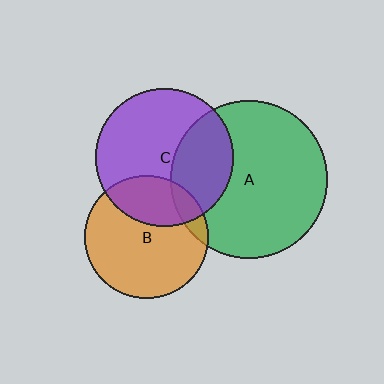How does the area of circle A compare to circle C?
Approximately 1.3 times.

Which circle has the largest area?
Circle A (green).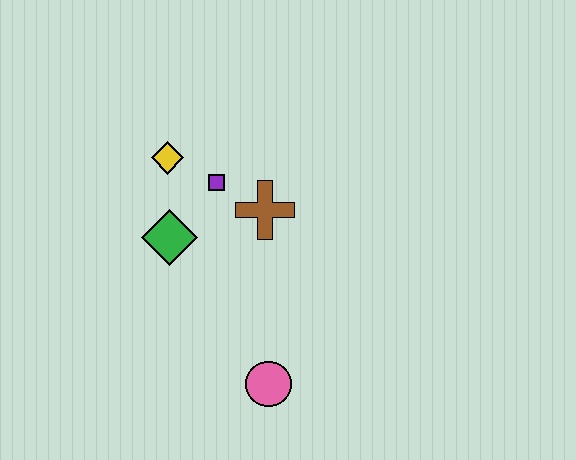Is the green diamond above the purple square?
No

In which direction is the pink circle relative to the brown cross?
The pink circle is below the brown cross.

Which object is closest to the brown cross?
The purple square is closest to the brown cross.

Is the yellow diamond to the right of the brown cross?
No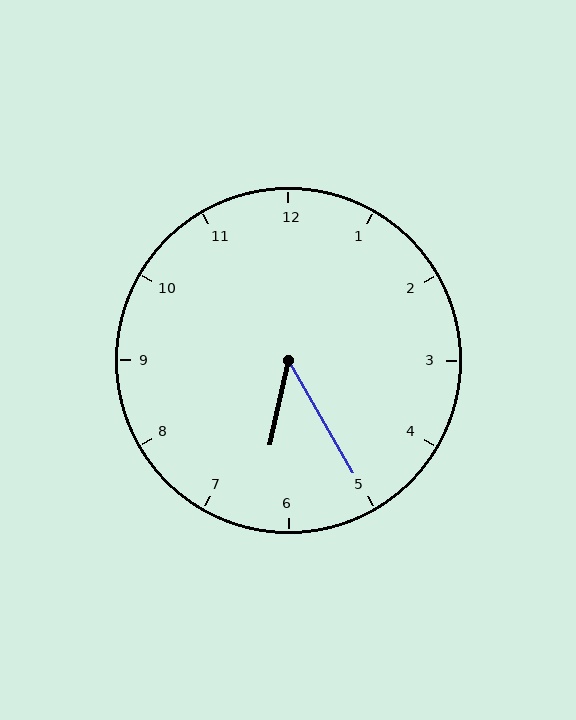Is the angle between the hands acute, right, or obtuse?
It is acute.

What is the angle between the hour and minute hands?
Approximately 42 degrees.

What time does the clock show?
6:25.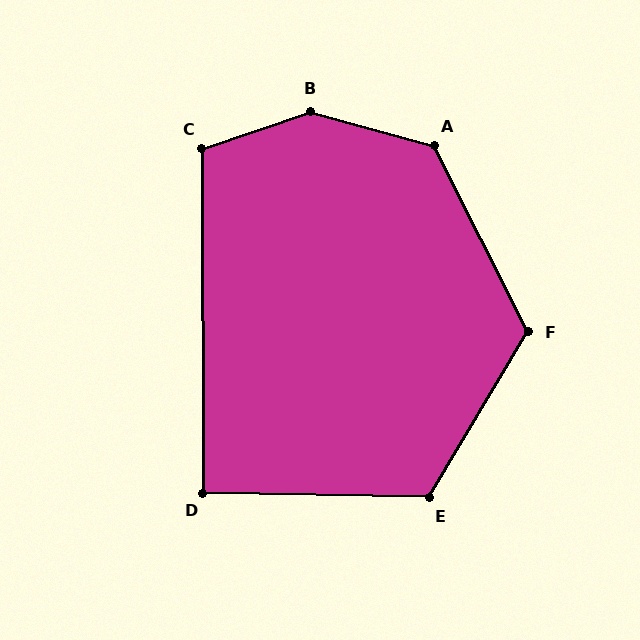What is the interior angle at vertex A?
Approximately 132 degrees (obtuse).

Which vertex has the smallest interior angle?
D, at approximately 92 degrees.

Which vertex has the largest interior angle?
B, at approximately 146 degrees.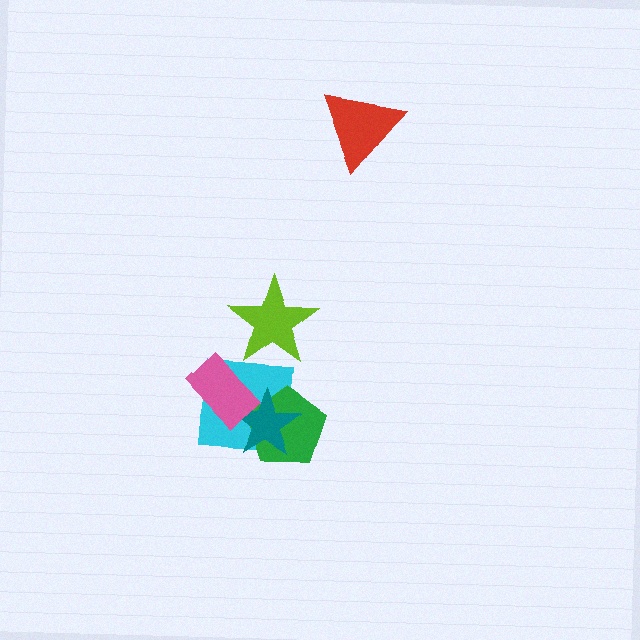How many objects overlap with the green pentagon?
2 objects overlap with the green pentagon.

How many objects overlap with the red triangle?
0 objects overlap with the red triangle.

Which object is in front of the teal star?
The pink rectangle is in front of the teal star.